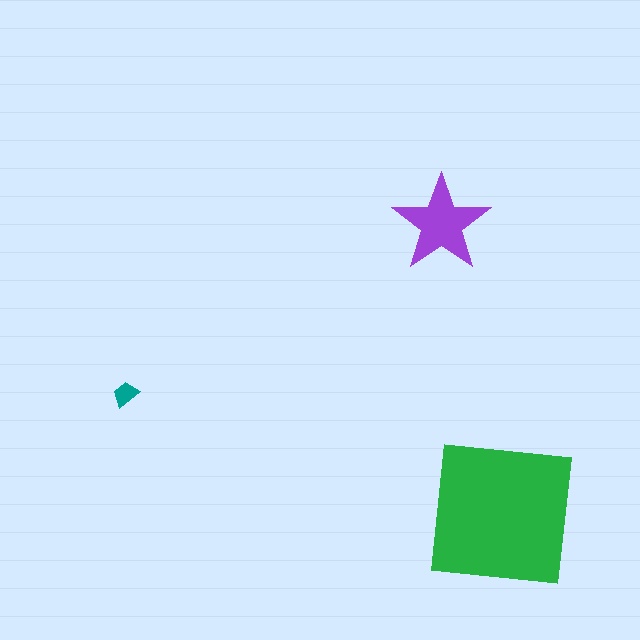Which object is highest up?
The purple star is topmost.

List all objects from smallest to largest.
The teal trapezoid, the purple star, the green square.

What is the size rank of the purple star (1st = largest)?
2nd.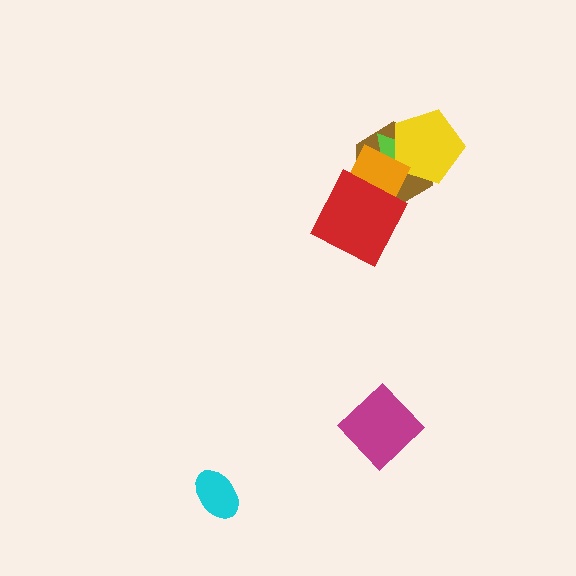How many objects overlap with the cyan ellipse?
0 objects overlap with the cyan ellipse.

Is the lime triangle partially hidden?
Yes, it is partially covered by another shape.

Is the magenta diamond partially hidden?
No, no other shape covers it.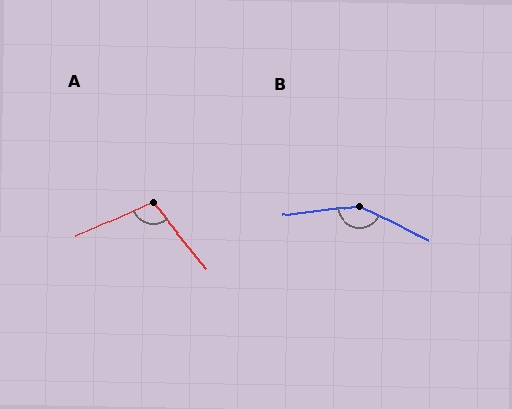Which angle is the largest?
B, at approximately 148 degrees.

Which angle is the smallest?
A, at approximately 105 degrees.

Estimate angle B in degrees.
Approximately 148 degrees.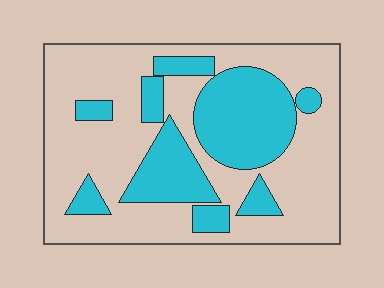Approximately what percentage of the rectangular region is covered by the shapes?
Approximately 35%.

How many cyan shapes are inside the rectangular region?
9.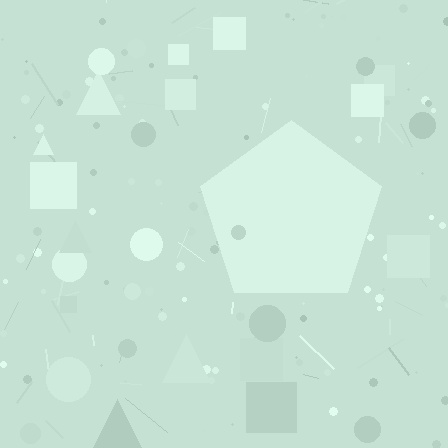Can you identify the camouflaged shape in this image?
The camouflaged shape is a pentagon.